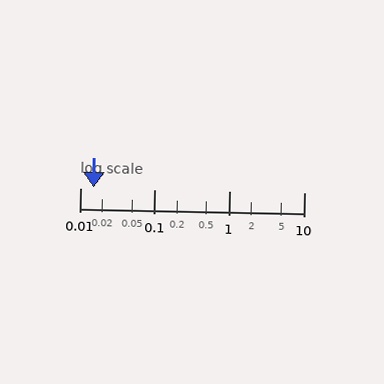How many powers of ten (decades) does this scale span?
The scale spans 3 decades, from 0.01 to 10.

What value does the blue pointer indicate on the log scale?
The pointer indicates approximately 0.015.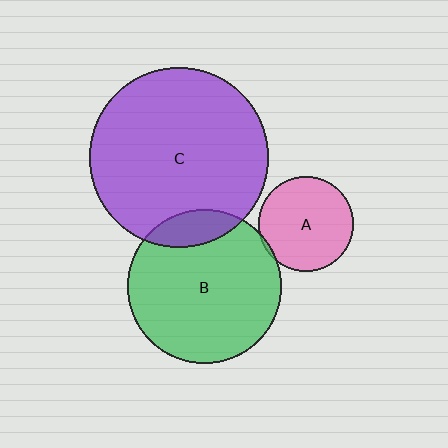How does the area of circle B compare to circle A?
Approximately 2.7 times.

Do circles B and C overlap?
Yes.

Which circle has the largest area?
Circle C (purple).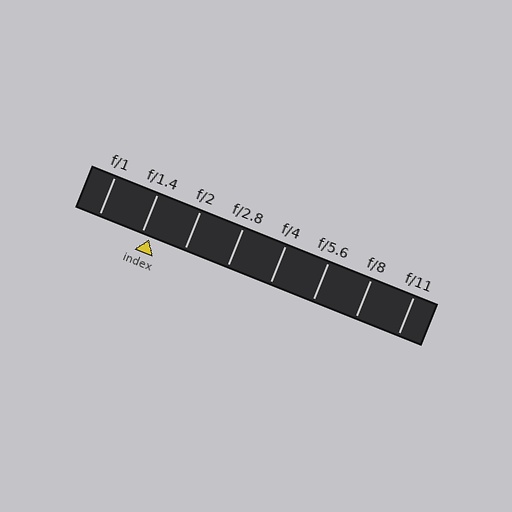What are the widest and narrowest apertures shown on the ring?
The widest aperture shown is f/1 and the narrowest is f/11.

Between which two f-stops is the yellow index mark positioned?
The index mark is between f/1.4 and f/2.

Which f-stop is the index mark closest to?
The index mark is closest to f/1.4.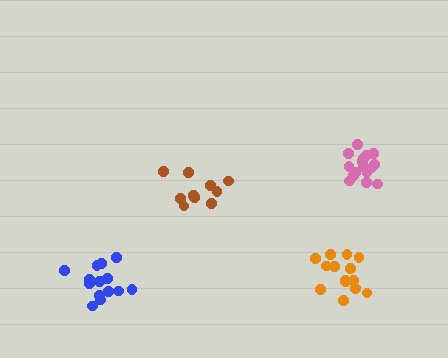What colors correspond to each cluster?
The clusters are colored: blue, brown, orange, pink.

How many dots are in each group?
Group 1: 14 dots, Group 2: 10 dots, Group 3: 14 dots, Group 4: 16 dots (54 total).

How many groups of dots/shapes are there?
There are 4 groups.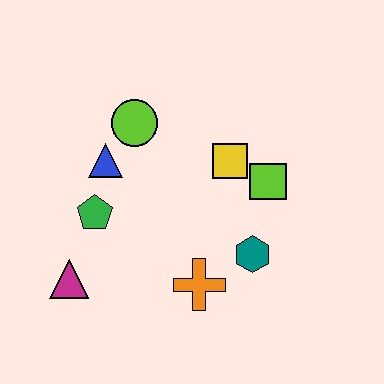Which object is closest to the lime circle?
The blue triangle is closest to the lime circle.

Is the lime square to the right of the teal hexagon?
Yes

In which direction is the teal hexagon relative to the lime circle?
The teal hexagon is below the lime circle.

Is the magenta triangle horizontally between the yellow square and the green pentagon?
No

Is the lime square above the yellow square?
No